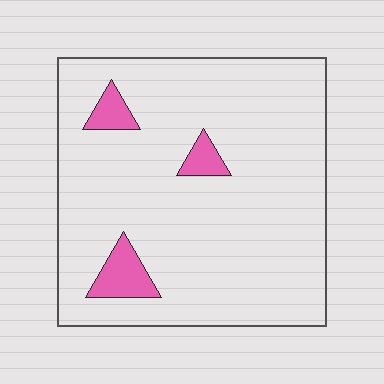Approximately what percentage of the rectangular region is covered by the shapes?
Approximately 10%.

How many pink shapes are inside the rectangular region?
3.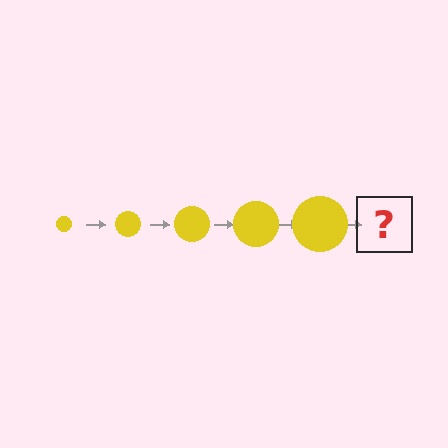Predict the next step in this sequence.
The next step is a yellow circle, larger than the previous one.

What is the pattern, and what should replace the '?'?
The pattern is that the circle gets progressively larger each step. The '?' should be a yellow circle, larger than the previous one.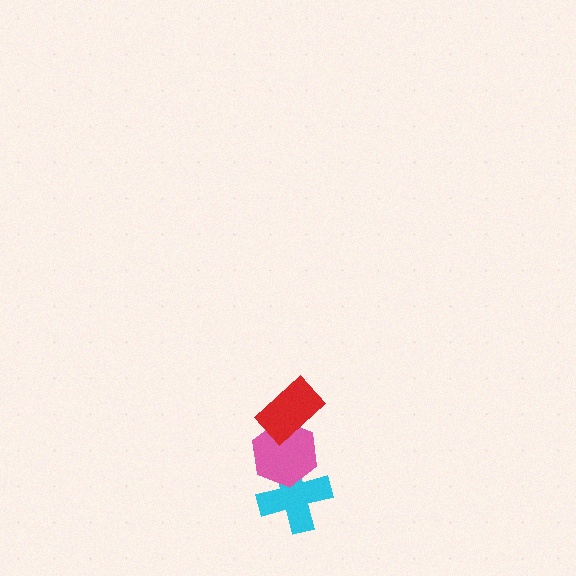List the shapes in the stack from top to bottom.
From top to bottom: the red rectangle, the pink hexagon, the cyan cross.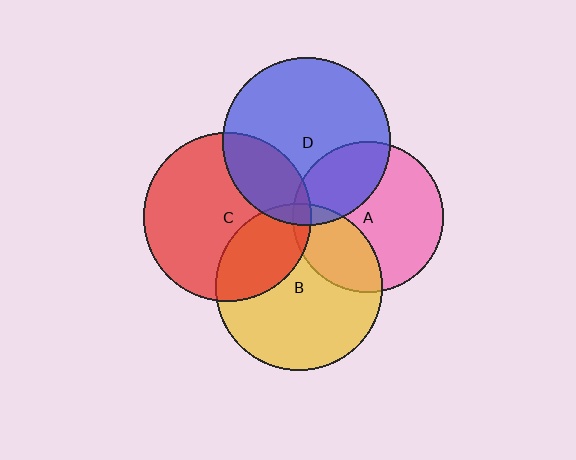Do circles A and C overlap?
Yes.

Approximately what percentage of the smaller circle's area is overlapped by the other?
Approximately 5%.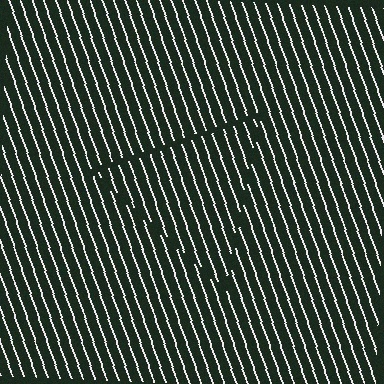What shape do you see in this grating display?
An illusory triangle. The interior of the shape contains the same grating, shifted by half a period — the contour is defined by the phase discontinuity where line-ends from the inner and outer gratings abut.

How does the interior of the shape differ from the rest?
The interior of the shape contains the same grating, shifted by half a period — the contour is defined by the phase discontinuity where line-ends from the inner and outer gratings abut.